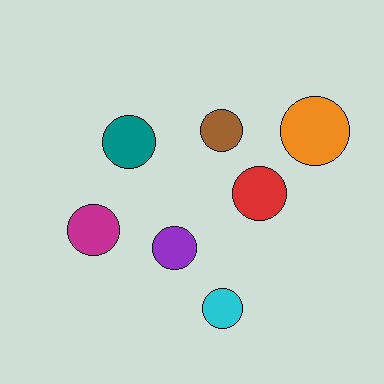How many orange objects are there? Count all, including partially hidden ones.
There is 1 orange object.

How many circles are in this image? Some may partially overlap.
There are 7 circles.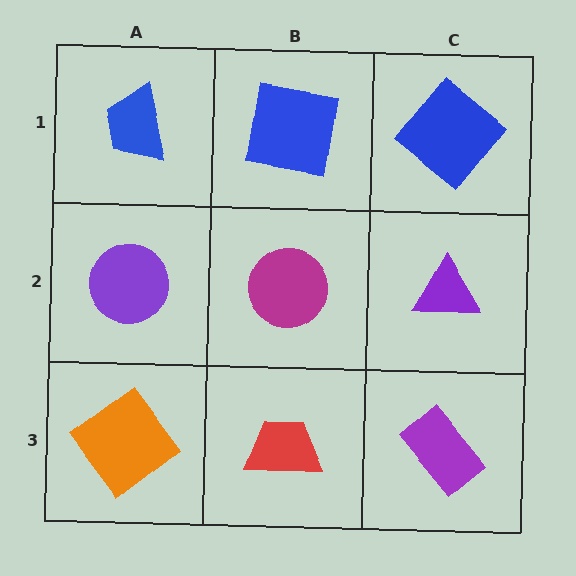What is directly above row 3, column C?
A purple triangle.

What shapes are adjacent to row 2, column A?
A blue trapezoid (row 1, column A), an orange diamond (row 3, column A), a magenta circle (row 2, column B).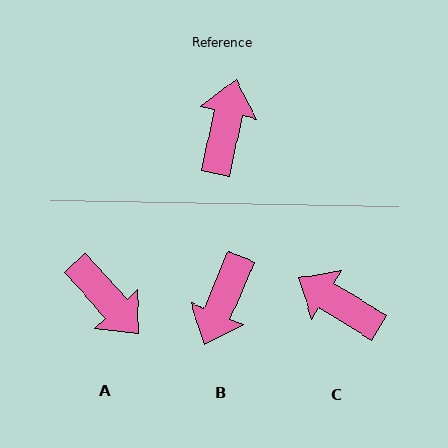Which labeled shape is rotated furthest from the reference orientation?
B, about 170 degrees away.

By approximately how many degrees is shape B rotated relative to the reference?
Approximately 170 degrees counter-clockwise.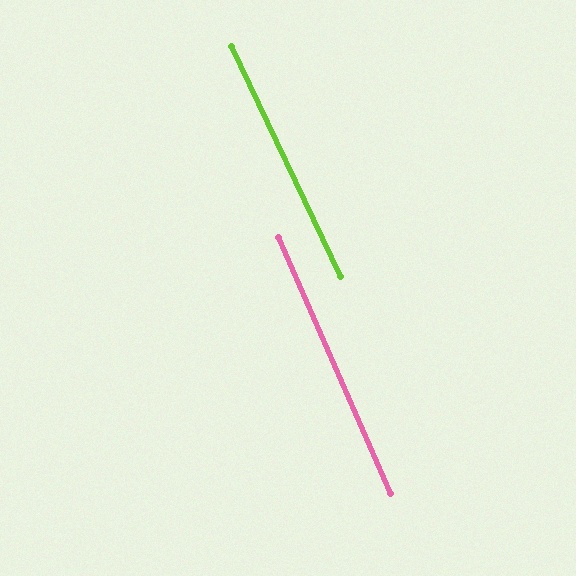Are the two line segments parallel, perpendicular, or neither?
Parallel — their directions differ by only 1.7°.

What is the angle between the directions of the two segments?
Approximately 2 degrees.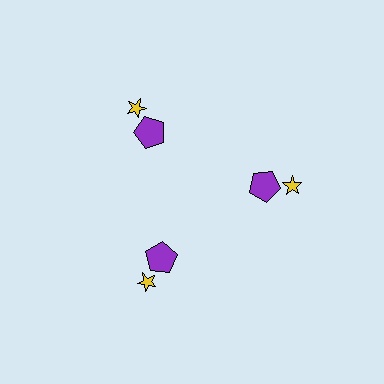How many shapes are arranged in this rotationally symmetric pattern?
There are 6 shapes, arranged in 3 groups of 2.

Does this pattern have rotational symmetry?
Yes, this pattern has 3-fold rotational symmetry. It looks the same after rotating 120 degrees around the center.